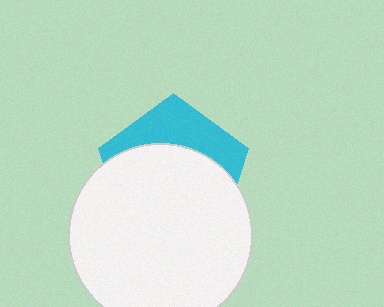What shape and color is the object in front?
The object in front is a white circle.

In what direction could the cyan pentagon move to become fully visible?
The cyan pentagon could move up. That would shift it out from behind the white circle entirely.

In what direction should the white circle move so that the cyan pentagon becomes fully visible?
The white circle should move down. That is the shortest direction to clear the overlap and leave the cyan pentagon fully visible.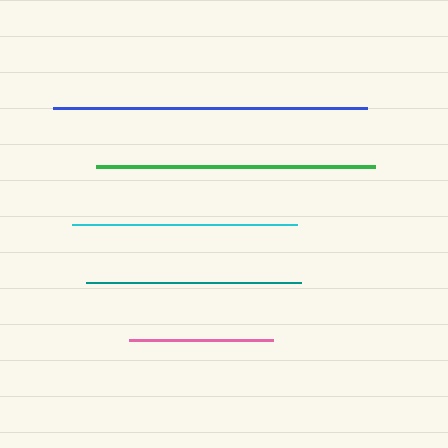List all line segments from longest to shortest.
From longest to shortest: blue, green, cyan, teal, pink.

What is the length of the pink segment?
The pink segment is approximately 144 pixels long.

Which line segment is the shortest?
The pink line is the shortest at approximately 144 pixels.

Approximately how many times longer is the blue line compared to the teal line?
The blue line is approximately 1.5 times the length of the teal line.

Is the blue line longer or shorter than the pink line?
The blue line is longer than the pink line.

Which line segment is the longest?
The blue line is the longest at approximately 314 pixels.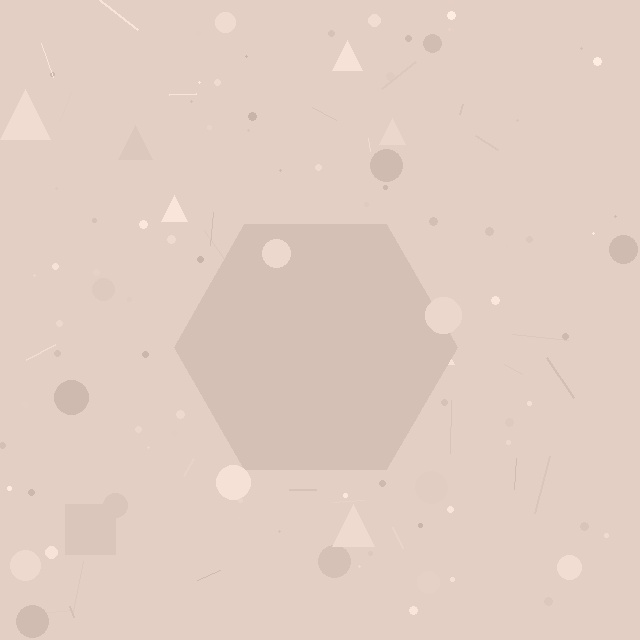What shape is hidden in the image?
A hexagon is hidden in the image.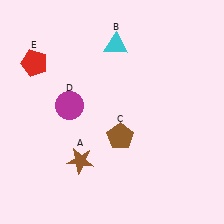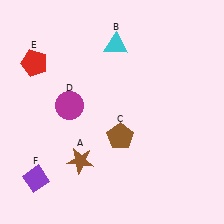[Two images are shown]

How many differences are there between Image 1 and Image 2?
There is 1 difference between the two images.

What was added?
A purple diamond (F) was added in Image 2.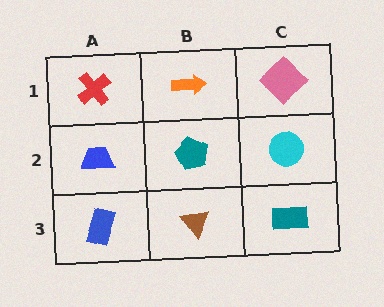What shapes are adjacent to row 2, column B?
An orange arrow (row 1, column B), a brown triangle (row 3, column B), a blue trapezoid (row 2, column A), a cyan circle (row 2, column C).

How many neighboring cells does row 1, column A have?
2.